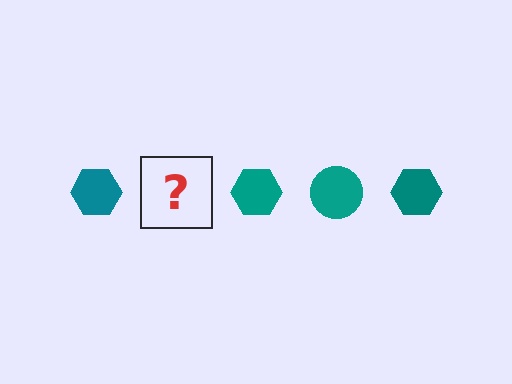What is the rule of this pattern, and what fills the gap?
The rule is that the pattern cycles through hexagon, circle shapes in teal. The gap should be filled with a teal circle.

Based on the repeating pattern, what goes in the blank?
The blank should be a teal circle.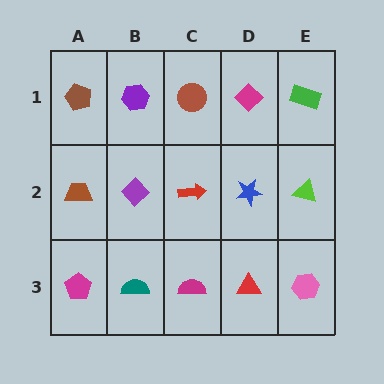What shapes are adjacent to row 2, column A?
A brown pentagon (row 1, column A), a magenta pentagon (row 3, column A), a purple diamond (row 2, column B).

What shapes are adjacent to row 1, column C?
A red arrow (row 2, column C), a purple hexagon (row 1, column B), a magenta diamond (row 1, column D).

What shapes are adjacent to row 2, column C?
A brown circle (row 1, column C), a magenta semicircle (row 3, column C), a purple diamond (row 2, column B), a blue star (row 2, column D).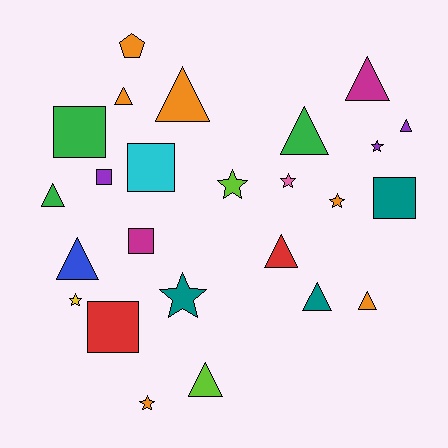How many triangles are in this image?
There are 11 triangles.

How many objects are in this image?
There are 25 objects.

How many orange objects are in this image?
There are 6 orange objects.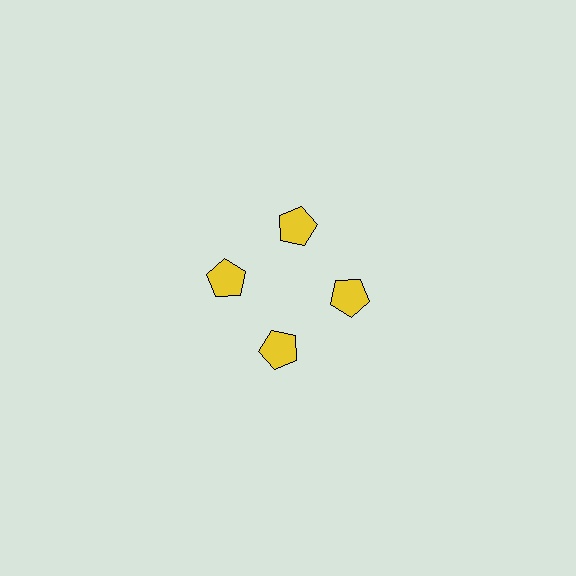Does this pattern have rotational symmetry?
Yes, this pattern has 4-fold rotational symmetry. It looks the same after rotating 90 degrees around the center.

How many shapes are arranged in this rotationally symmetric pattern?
There are 4 shapes, arranged in 4 groups of 1.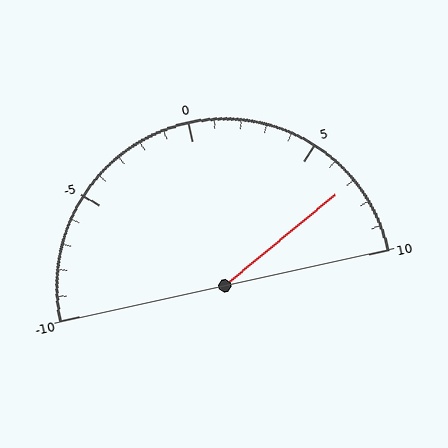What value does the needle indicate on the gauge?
The needle indicates approximately 7.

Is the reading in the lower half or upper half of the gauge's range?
The reading is in the upper half of the range (-10 to 10).